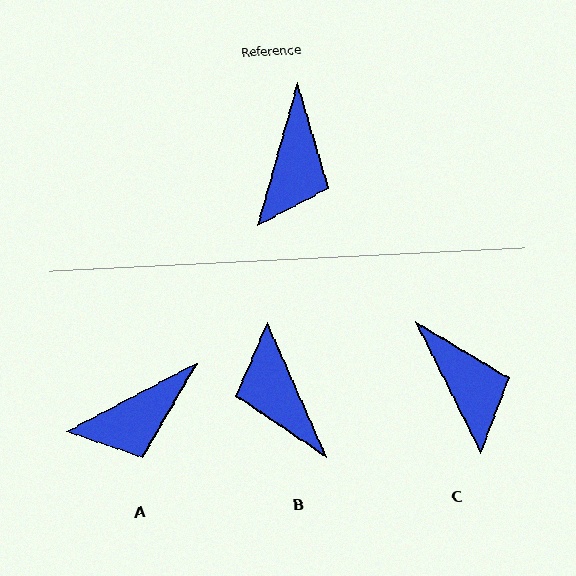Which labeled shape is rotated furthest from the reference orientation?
B, about 141 degrees away.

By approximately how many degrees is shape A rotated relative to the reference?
Approximately 47 degrees clockwise.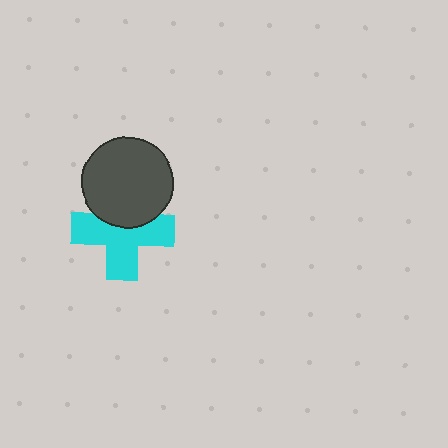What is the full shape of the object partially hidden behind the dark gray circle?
The partially hidden object is a cyan cross.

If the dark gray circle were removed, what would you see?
You would see the complete cyan cross.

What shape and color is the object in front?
The object in front is a dark gray circle.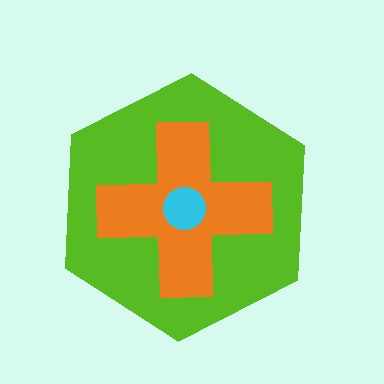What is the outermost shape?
The lime hexagon.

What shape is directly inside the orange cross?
The cyan circle.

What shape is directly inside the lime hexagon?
The orange cross.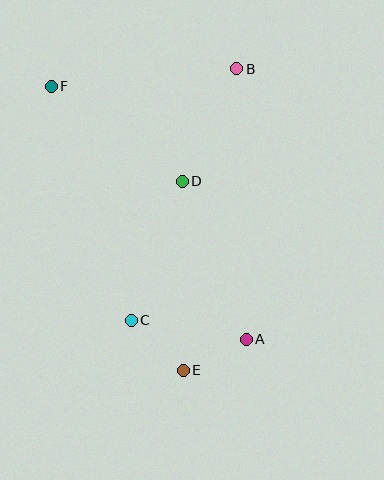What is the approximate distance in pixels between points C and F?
The distance between C and F is approximately 248 pixels.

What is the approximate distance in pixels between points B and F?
The distance between B and F is approximately 186 pixels.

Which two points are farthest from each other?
Points A and F are farthest from each other.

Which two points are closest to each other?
Points A and E are closest to each other.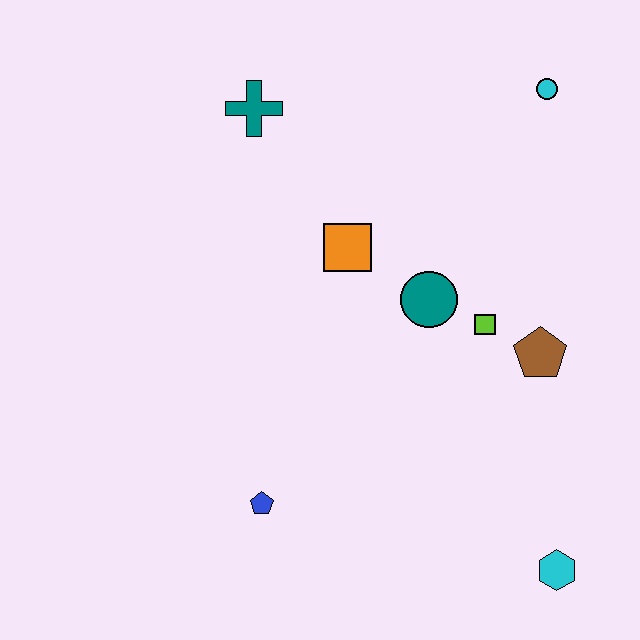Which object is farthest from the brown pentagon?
The teal cross is farthest from the brown pentagon.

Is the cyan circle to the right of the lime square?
Yes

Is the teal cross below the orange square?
No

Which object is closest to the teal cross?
The orange square is closest to the teal cross.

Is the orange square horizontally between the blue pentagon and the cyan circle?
Yes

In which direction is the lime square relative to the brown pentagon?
The lime square is to the left of the brown pentagon.